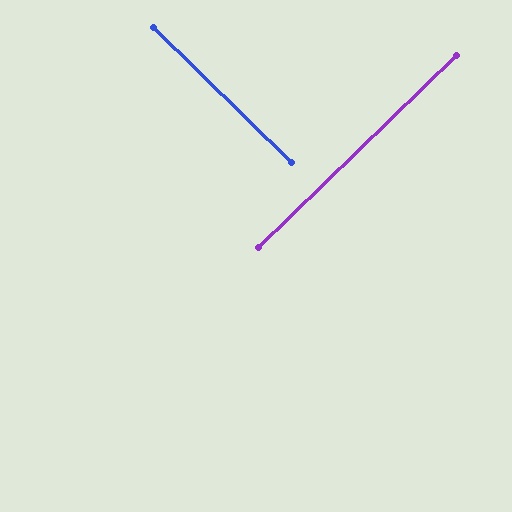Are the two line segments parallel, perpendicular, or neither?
Perpendicular — they meet at approximately 89°.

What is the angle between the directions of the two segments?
Approximately 89 degrees.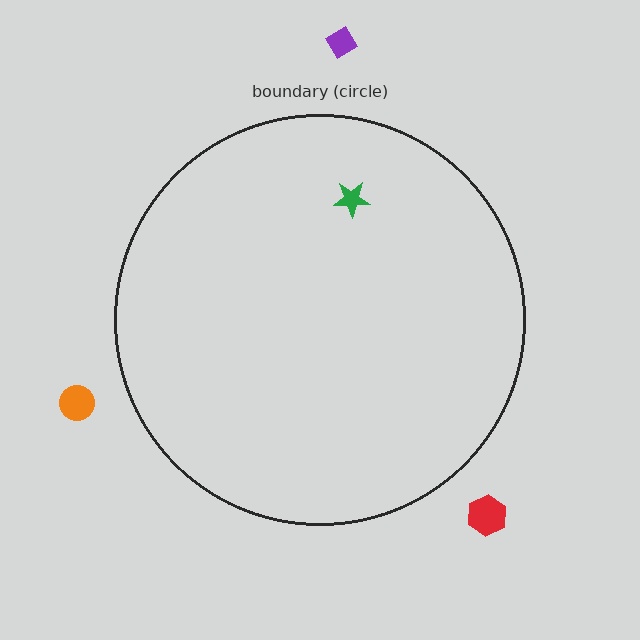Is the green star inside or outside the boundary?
Inside.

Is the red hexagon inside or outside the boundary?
Outside.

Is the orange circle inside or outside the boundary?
Outside.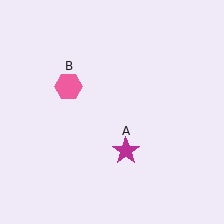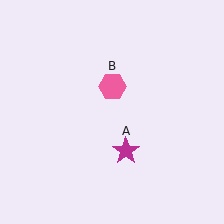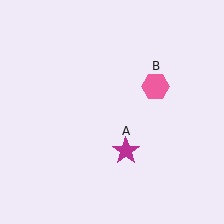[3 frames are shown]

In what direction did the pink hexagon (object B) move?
The pink hexagon (object B) moved right.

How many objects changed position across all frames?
1 object changed position: pink hexagon (object B).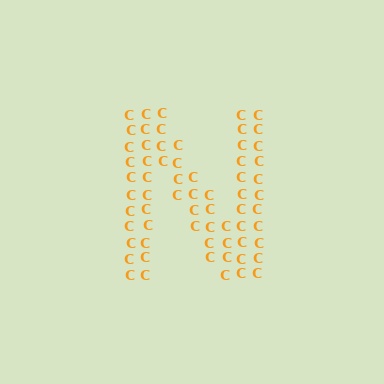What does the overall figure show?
The overall figure shows the letter N.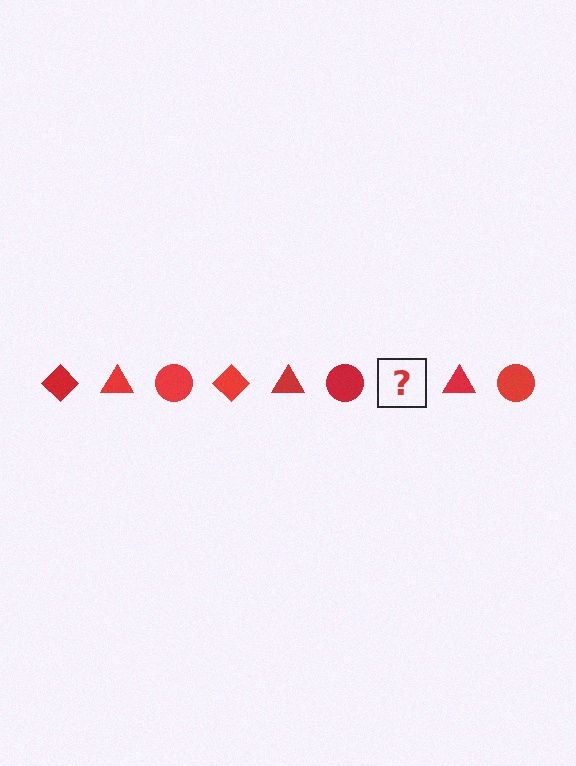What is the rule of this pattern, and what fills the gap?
The rule is that the pattern cycles through diamond, triangle, circle shapes in red. The gap should be filled with a red diamond.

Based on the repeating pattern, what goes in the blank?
The blank should be a red diamond.